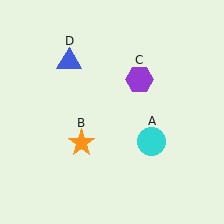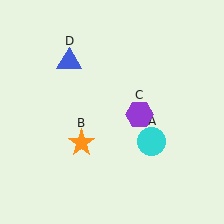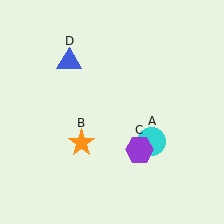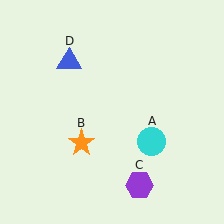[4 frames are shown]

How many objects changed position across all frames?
1 object changed position: purple hexagon (object C).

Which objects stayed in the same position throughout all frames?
Cyan circle (object A) and orange star (object B) and blue triangle (object D) remained stationary.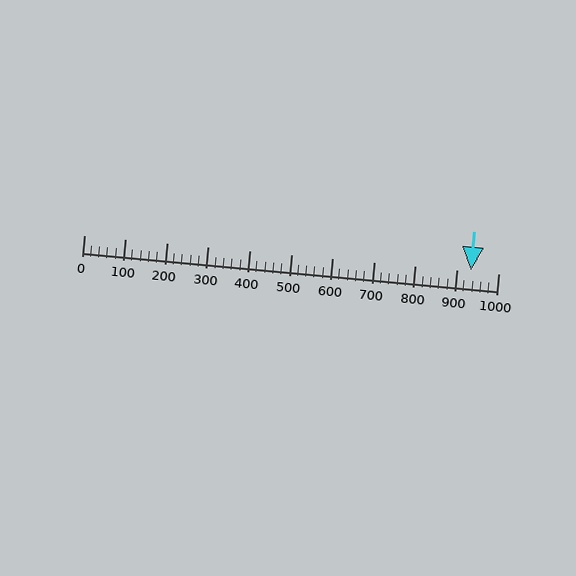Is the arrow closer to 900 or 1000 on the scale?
The arrow is closer to 900.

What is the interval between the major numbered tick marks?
The major tick marks are spaced 100 units apart.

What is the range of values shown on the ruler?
The ruler shows values from 0 to 1000.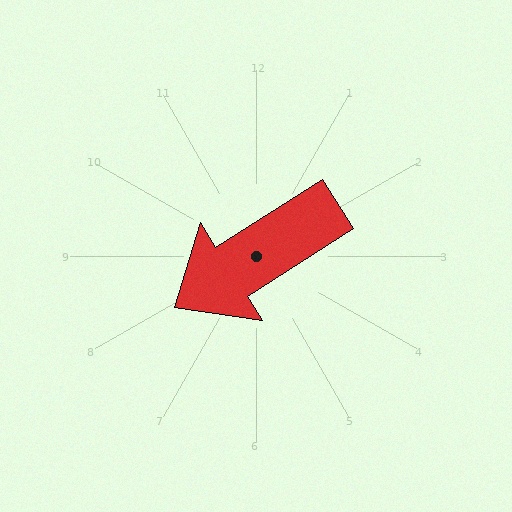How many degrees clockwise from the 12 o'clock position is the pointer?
Approximately 238 degrees.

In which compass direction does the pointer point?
Southwest.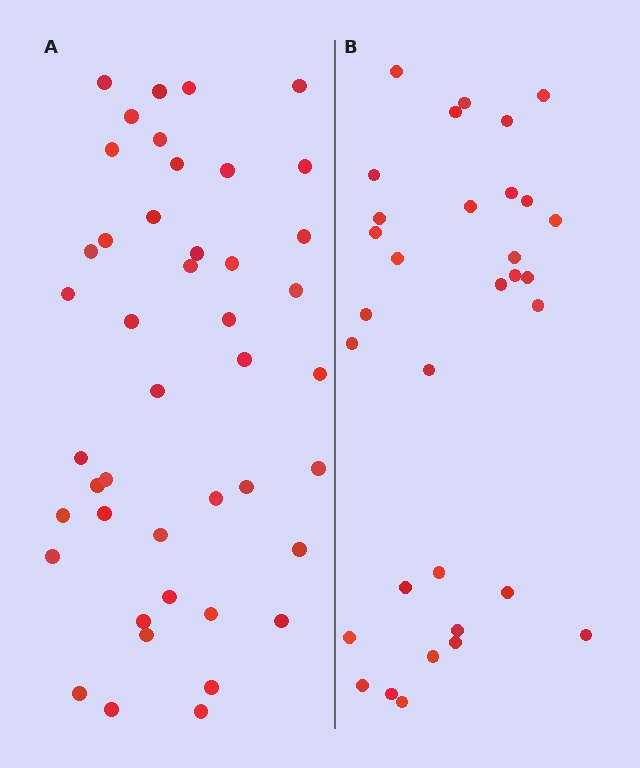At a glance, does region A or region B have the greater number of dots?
Region A (the left region) has more dots.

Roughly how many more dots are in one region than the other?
Region A has roughly 12 or so more dots than region B.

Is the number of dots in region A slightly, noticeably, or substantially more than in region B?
Region A has noticeably more, but not dramatically so. The ratio is roughly 1.4 to 1.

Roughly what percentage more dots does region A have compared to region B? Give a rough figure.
About 40% more.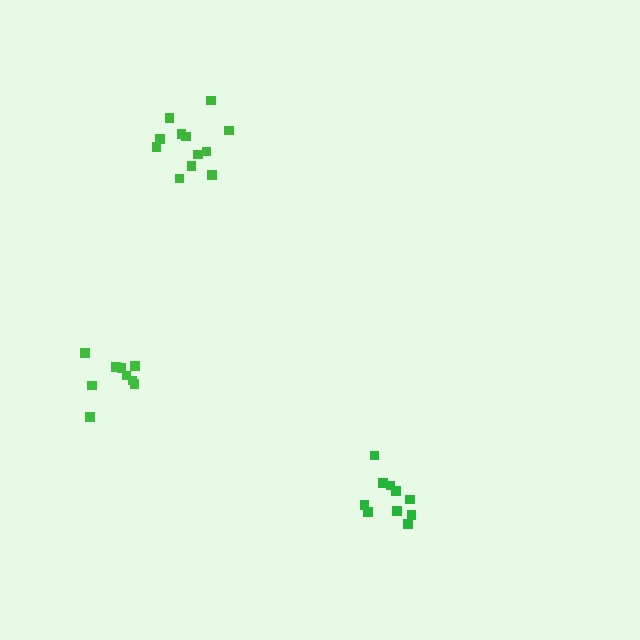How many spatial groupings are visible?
There are 3 spatial groupings.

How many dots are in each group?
Group 1: 12 dots, Group 2: 9 dots, Group 3: 10 dots (31 total).